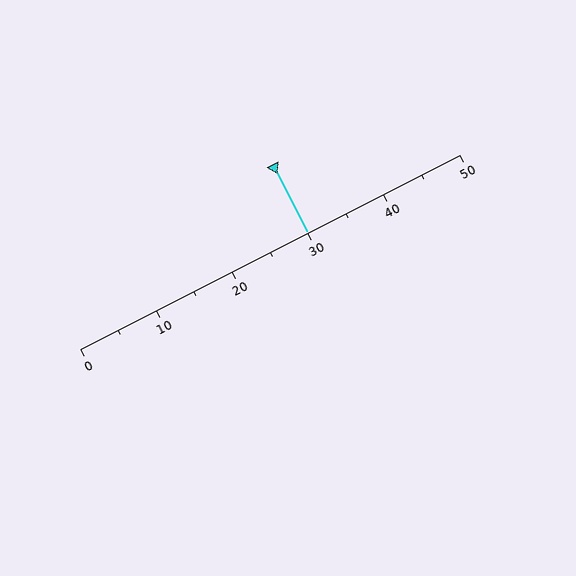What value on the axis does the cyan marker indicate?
The marker indicates approximately 30.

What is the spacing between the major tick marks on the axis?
The major ticks are spaced 10 apart.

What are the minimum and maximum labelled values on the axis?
The axis runs from 0 to 50.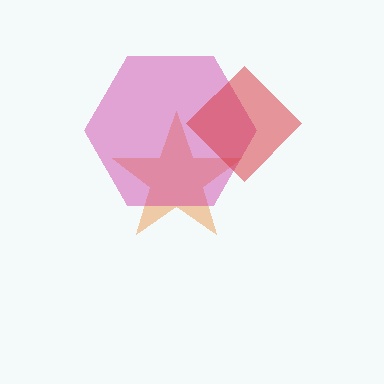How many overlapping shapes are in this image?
There are 3 overlapping shapes in the image.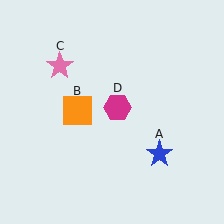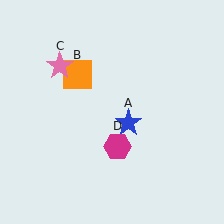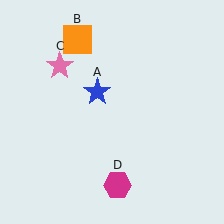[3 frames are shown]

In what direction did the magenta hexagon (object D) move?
The magenta hexagon (object D) moved down.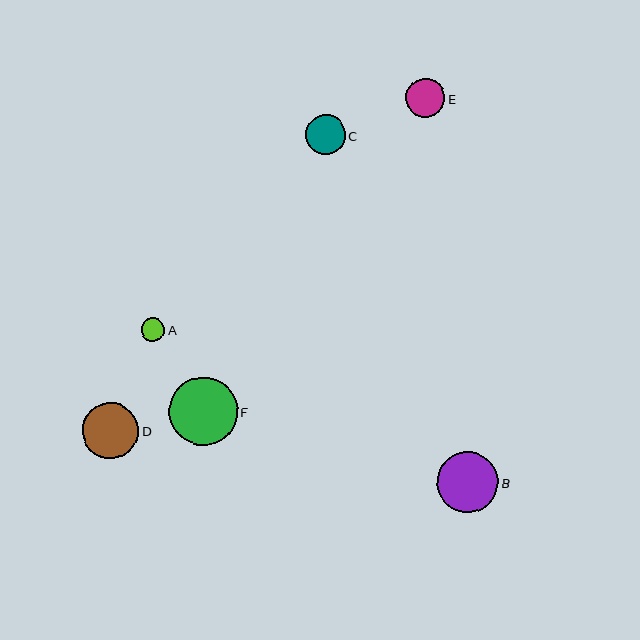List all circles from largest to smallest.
From largest to smallest: F, B, D, C, E, A.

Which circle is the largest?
Circle F is the largest with a size of approximately 69 pixels.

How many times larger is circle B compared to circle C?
Circle B is approximately 1.5 times the size of circle C.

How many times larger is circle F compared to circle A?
Circle F is approximately 2.9 times the size of circle A.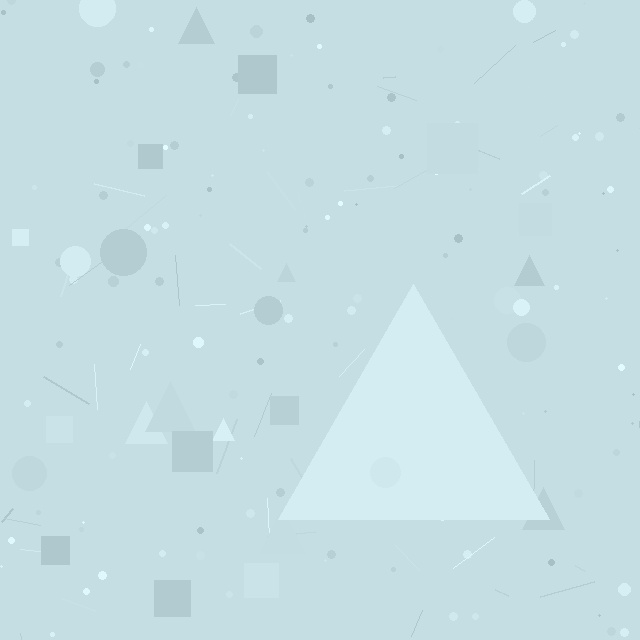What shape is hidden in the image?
A triangle is hidden in the image.